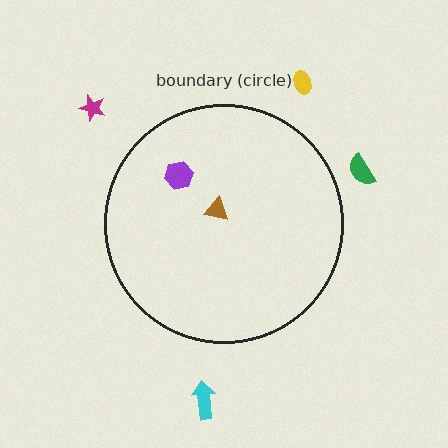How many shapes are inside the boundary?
2 inside, 4 outside.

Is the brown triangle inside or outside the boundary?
Inside.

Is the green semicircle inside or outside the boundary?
Outside.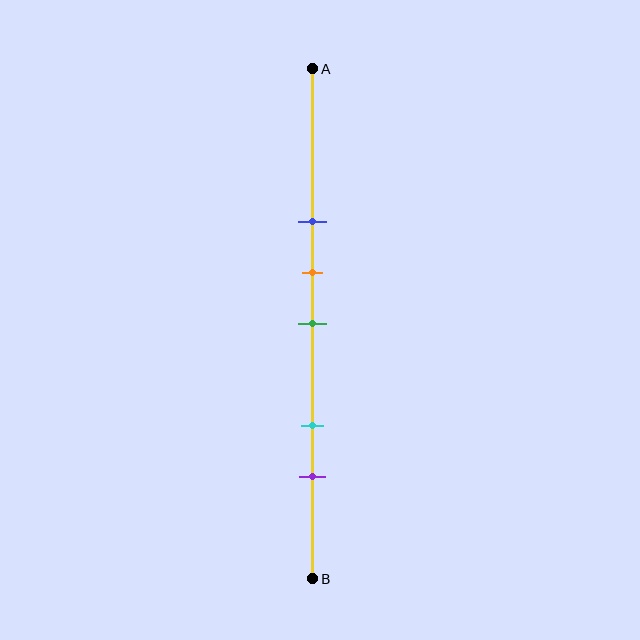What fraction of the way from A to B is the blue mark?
The blue mark is approximately 30% (0.3) of the way from A to B.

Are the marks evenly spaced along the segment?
No, the marks are not evenly spaced.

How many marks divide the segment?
There are 5 marks dividing the segment.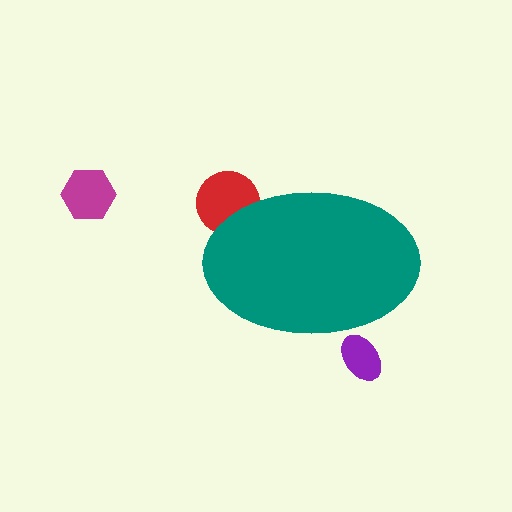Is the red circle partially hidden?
Yes, the red circle is partially hidden behind the teal ellipse.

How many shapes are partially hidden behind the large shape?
2 shapes are partially hidden.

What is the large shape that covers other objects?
A teal ellipse.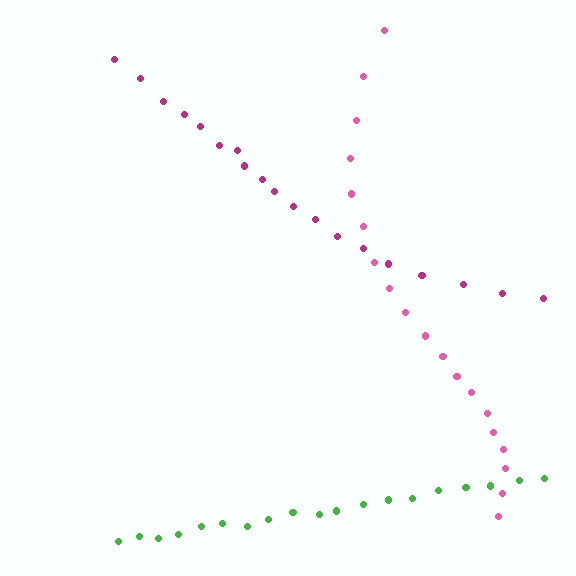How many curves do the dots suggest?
There are 3 distinct paths.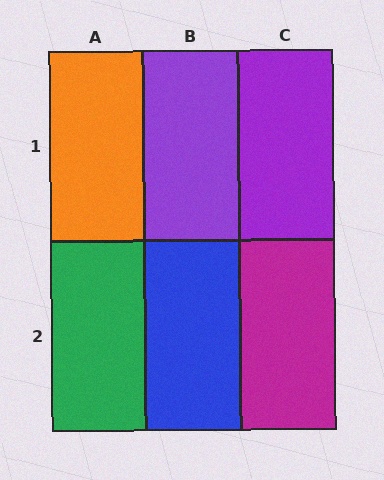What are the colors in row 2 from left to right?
Green, blue, magenta.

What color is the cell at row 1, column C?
Purple.